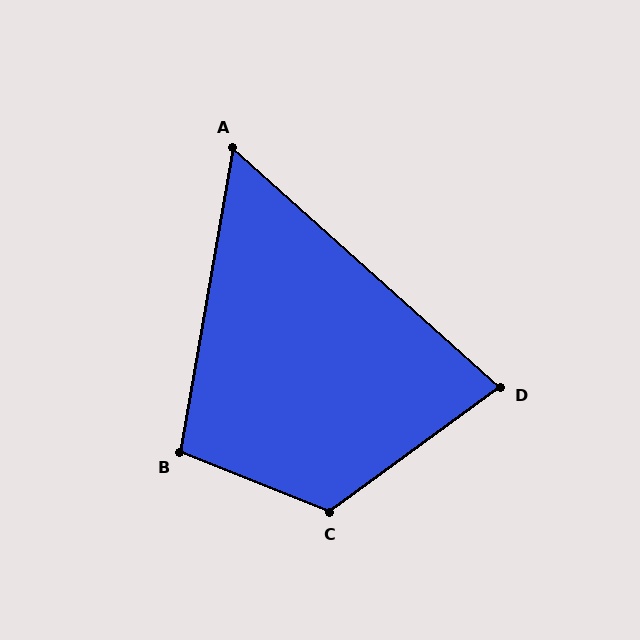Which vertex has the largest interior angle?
C, at approximately 122 degrees.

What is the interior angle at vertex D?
Approximately 78 degrees (acute).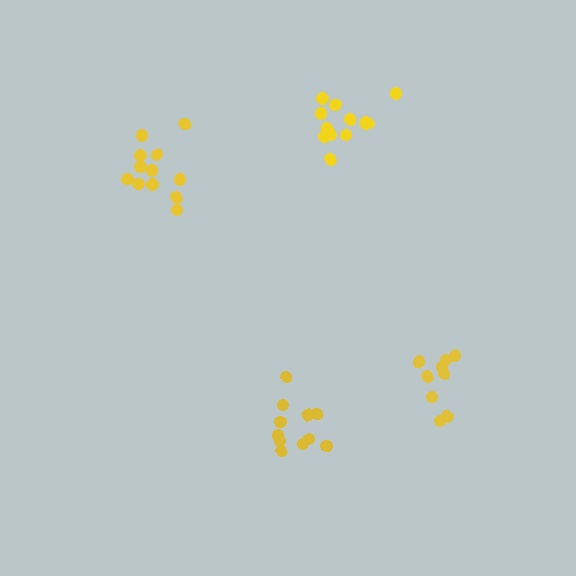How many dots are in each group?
Group 1: 12 dots, Group 2: 11 dots, Group 3: 9 dots, Group 4: 14 dots (46 total).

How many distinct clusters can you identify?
There are 4 distinct clusters.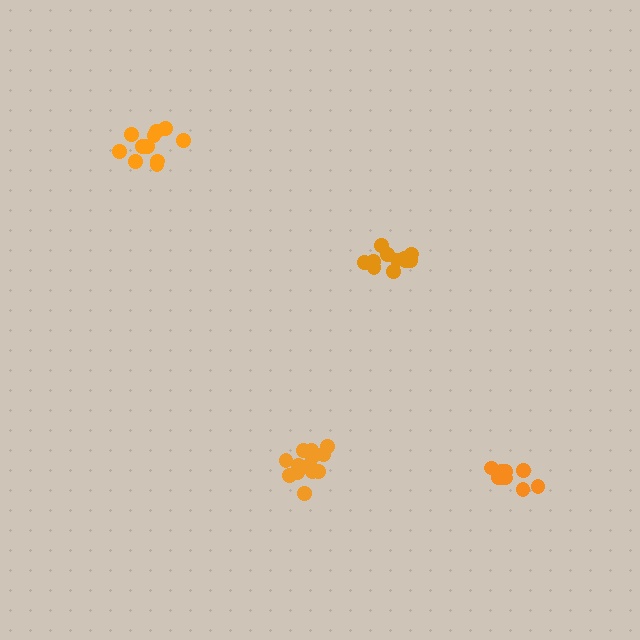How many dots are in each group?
Group 1: 11 dots, Group 2: 11 dots, Group 3: 9 dots, Group 4: 13 dots (44 total).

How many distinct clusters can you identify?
There are 4 distinct clusters.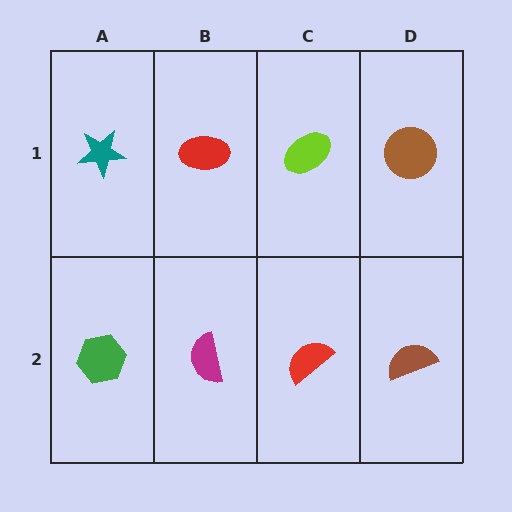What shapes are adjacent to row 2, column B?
A red ellipse (row 1, column B), a green hexagon (row 2, column A), a red semicircle (row 2, column C).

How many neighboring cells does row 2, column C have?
3.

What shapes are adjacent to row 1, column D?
A brown semicircle (row 2, column D), a lime ellipse (row 1, column C).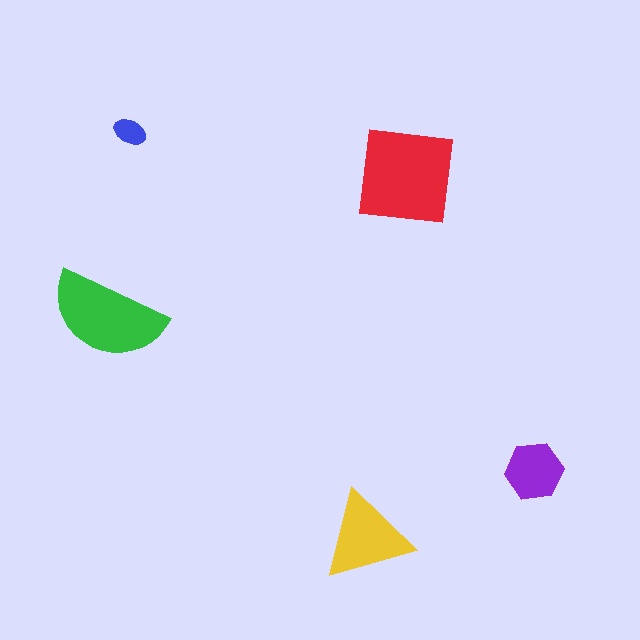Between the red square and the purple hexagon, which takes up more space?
The red square.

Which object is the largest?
The red square.